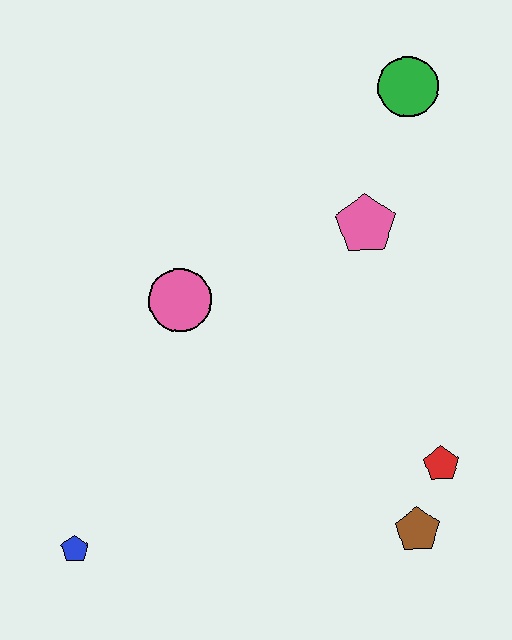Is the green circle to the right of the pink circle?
Yes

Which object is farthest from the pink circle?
The brown pentagon is farthest from the pink circle.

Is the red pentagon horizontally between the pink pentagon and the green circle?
No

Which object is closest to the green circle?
The pink pentagon is closest to the green circle.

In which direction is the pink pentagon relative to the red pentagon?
The pink pentagon is above the red pentagon.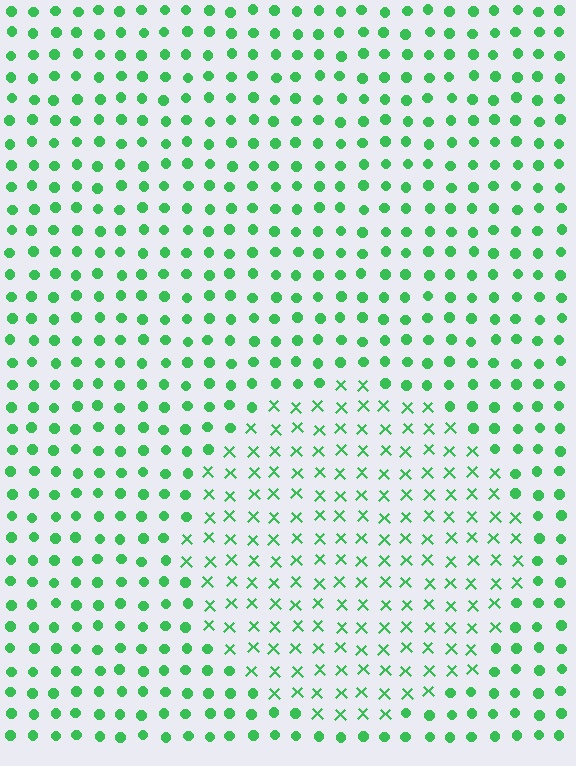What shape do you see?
I see a circle.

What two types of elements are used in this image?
The image uses X marks inside the circle region and circles outside it.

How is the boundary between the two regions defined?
The boundary is defined by a change in element shape: X marks inside vs. circles outside. All elements share the same color and spacing.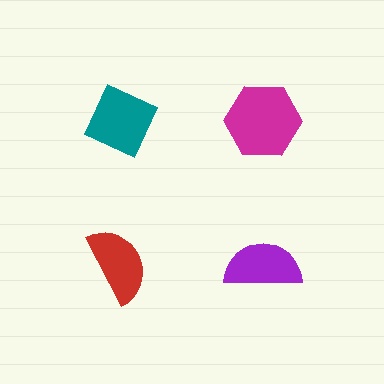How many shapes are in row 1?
2 shapes.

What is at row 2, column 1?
A red semicircle.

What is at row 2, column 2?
A purple semicircle.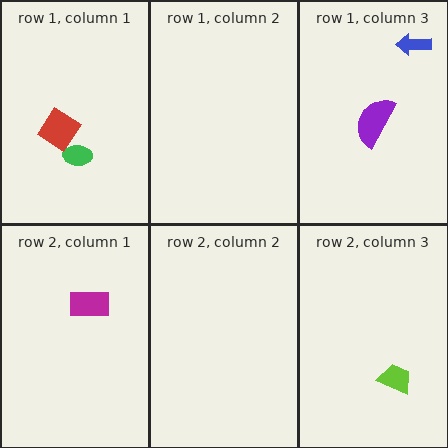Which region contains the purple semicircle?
The row 1, column 3 region.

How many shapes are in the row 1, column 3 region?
2.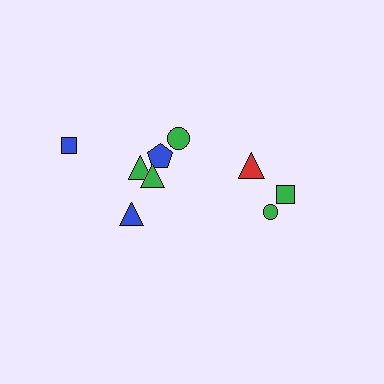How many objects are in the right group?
There are 3 objects.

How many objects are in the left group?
There are 6 objects.